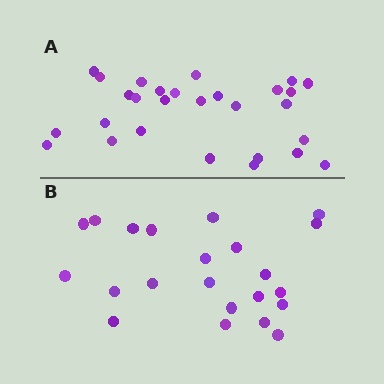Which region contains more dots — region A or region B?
Region A (the top region) has more dots.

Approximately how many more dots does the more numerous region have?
Region A has about 6 more dots than region B.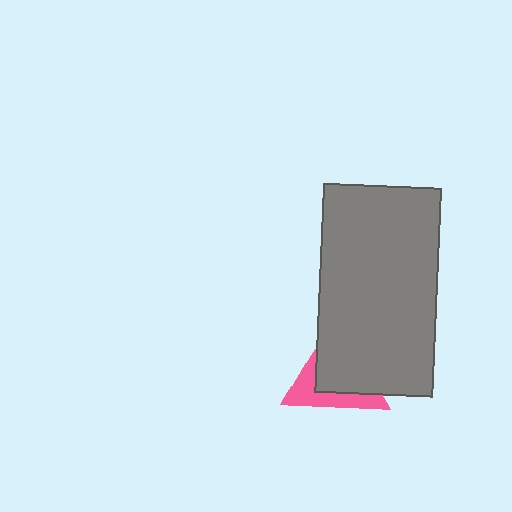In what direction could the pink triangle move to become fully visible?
The pink triangle could move toward the lower-left. That would shift it out from behind the gray rectangle entirely.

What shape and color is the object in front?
The object in front is a gray rectangle.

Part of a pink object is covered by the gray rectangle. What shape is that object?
It is a triangle.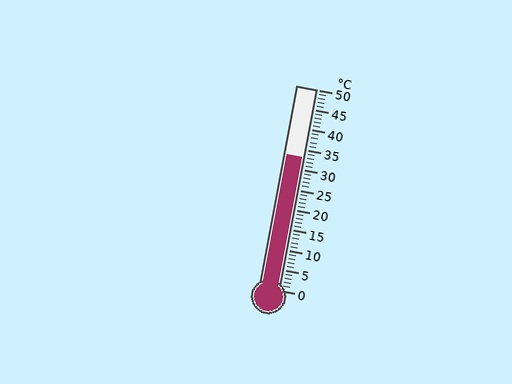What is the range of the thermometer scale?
The thermometer scale ranges from 0°C to 50°C.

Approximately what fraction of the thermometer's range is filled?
The thermometer is filled to approximately 65% of its range.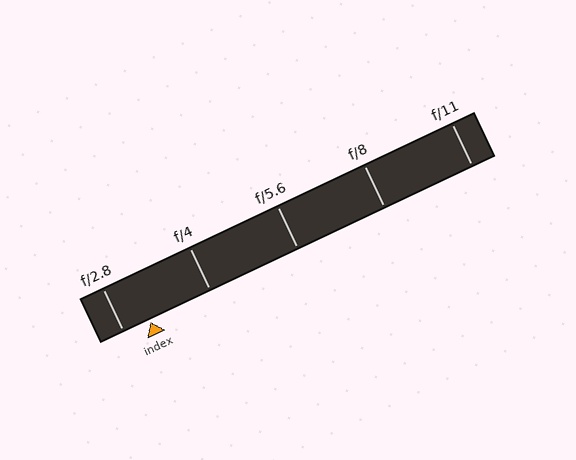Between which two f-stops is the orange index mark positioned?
The index mark is between f/2.8 and f/4.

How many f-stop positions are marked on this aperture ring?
There are 5 f-stop positions marked.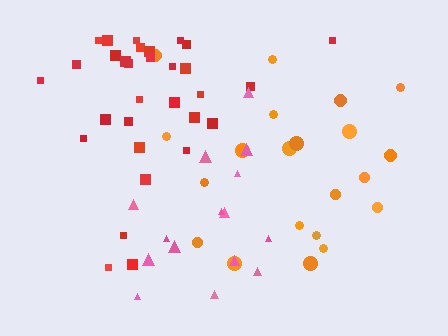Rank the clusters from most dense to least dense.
red, orange, pink.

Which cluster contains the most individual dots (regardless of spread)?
Red (31).